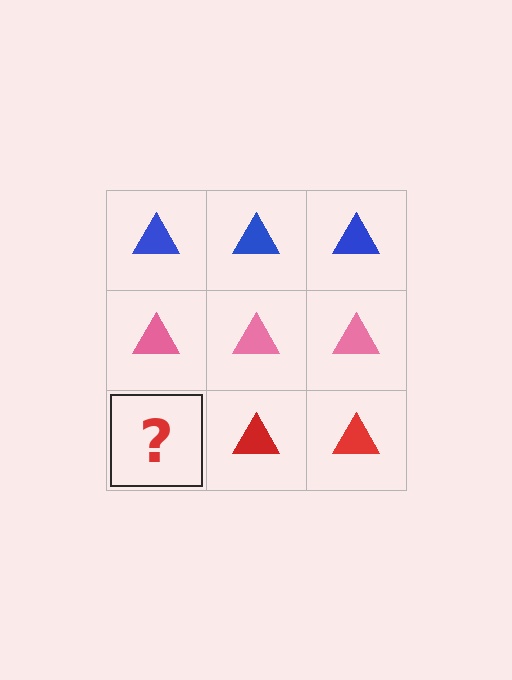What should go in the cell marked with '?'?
The missing cell should contain a red triangle.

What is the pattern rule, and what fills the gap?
The rule is that each row has a consistent color. The gap should be filled with a red triangle.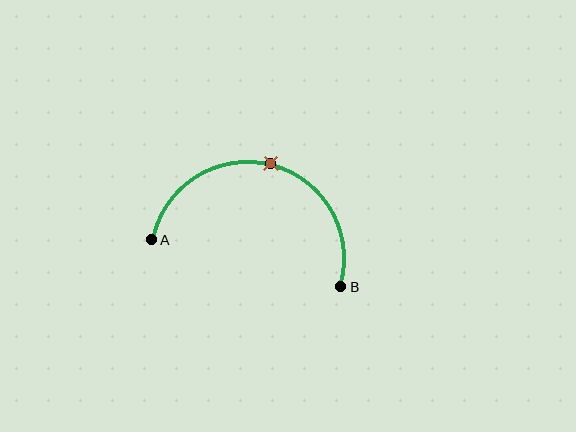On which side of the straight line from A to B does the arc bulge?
The arc bulges above the straight line connecting A and B.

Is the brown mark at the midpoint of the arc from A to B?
Yes. The brown mark lies on the arc at equal arc-length from both A and B — it is the arc midpoint.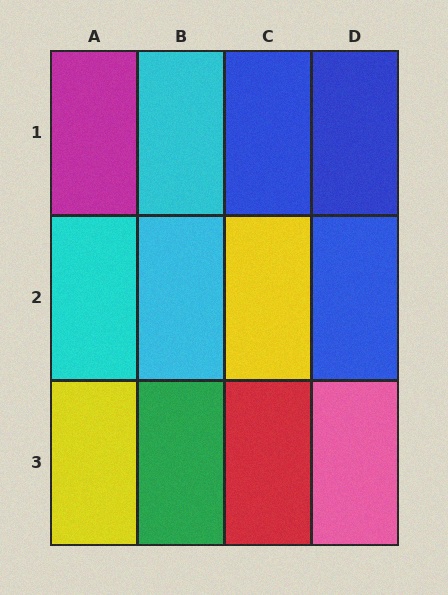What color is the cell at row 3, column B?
Green.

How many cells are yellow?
2 cells are yellow.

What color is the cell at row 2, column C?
Yellow.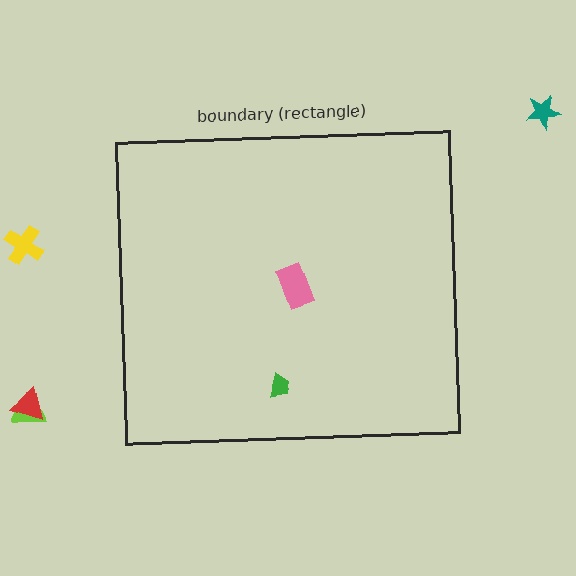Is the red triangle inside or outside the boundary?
Outside.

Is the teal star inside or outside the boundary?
Outside.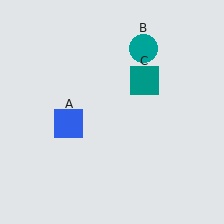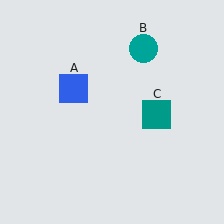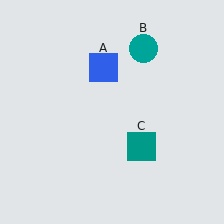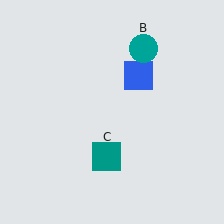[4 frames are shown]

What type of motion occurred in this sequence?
The blue square (object A), teal square (object C) rotated clockwise around the center of the scene.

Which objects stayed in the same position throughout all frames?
Teal circle (object B) remained stationary.